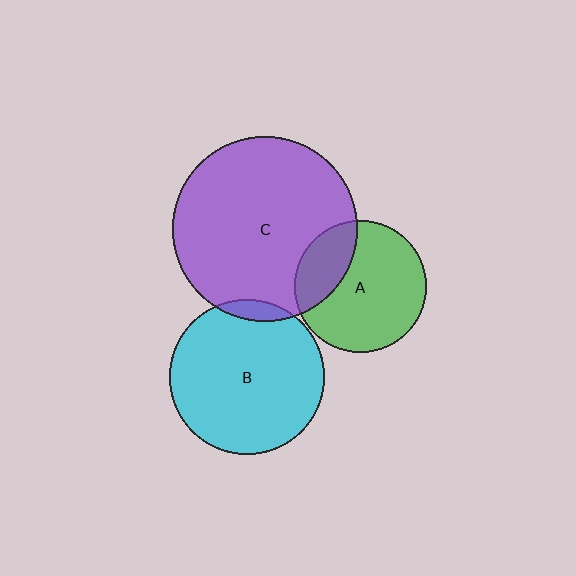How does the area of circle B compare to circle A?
Approximately 1.4 times.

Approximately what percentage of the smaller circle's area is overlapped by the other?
Approximately 25%.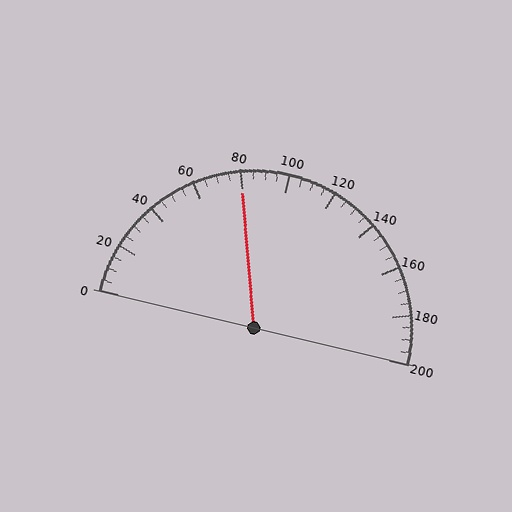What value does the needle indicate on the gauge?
The needle indicates approximately 80.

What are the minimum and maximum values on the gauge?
The gauge ranges from 0 to 200.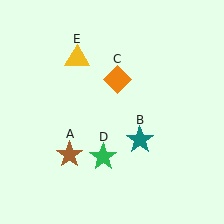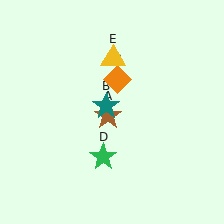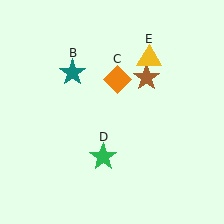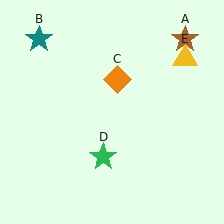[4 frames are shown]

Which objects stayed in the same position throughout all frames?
Orange diamond (object C) and green star (object D) remained stationary.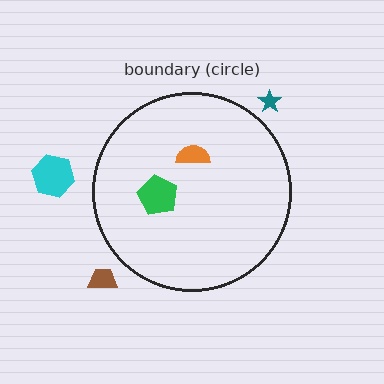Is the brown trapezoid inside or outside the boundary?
Outside.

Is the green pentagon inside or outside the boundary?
Inside.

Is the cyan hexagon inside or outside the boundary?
Outside.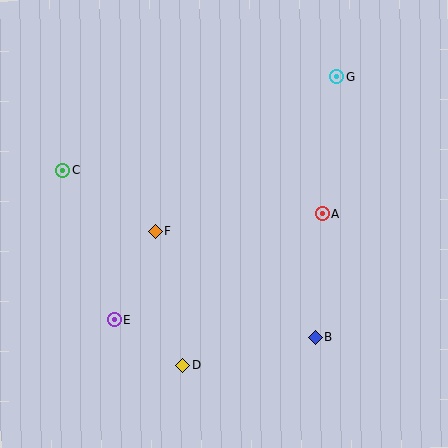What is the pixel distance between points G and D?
The distance between G and D is 327 pixels.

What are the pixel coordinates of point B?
Point B is at (315, 337).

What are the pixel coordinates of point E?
Point E is at (114, 320).